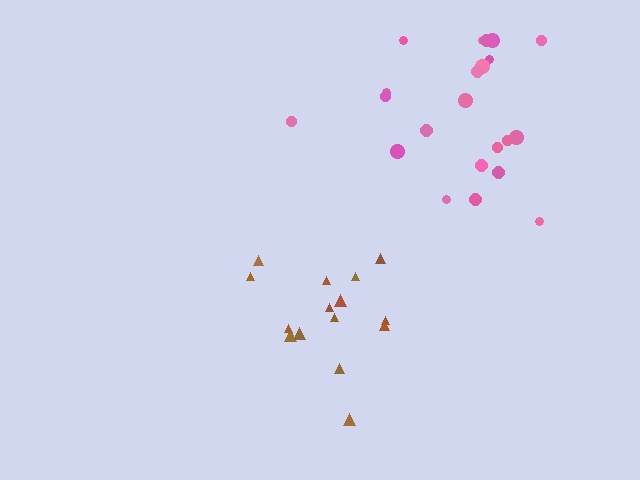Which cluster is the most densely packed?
Brown.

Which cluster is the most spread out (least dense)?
Pink.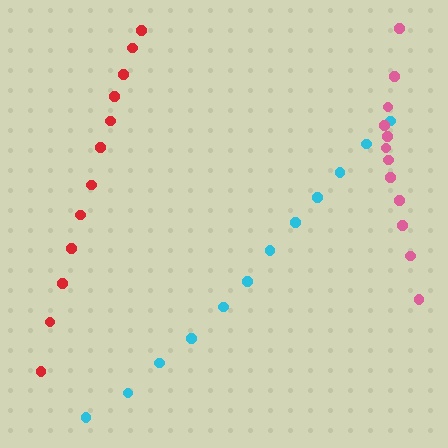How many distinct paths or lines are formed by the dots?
There are 3 distinct paths.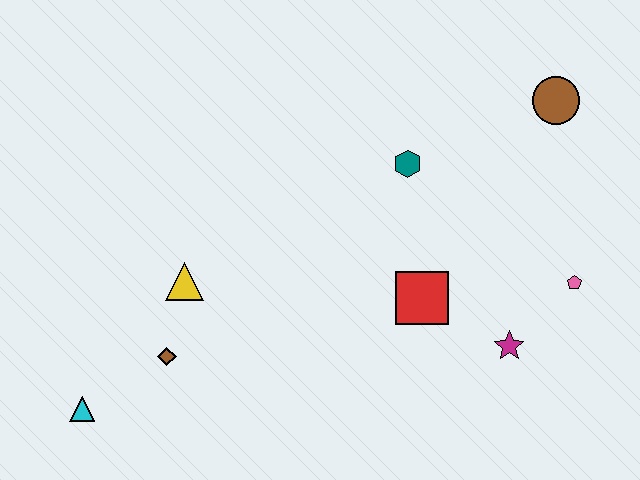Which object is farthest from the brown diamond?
The brown circle is farthest from the brown diamond.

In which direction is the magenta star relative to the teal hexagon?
The magenta star is below the teal hexagon.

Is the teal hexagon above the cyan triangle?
Yes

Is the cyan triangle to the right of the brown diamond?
No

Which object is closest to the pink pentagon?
The magenta star is closest to the pink pentagon.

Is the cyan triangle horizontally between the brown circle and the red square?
No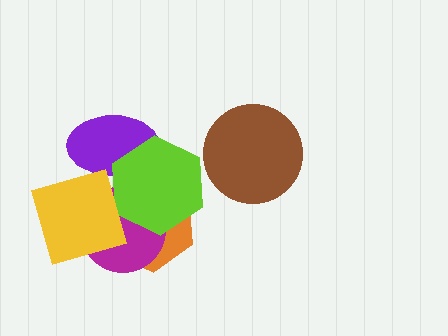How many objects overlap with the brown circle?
0 objects overlap with the brown circle.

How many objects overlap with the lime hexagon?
3 objects overlap with the lime hexagon.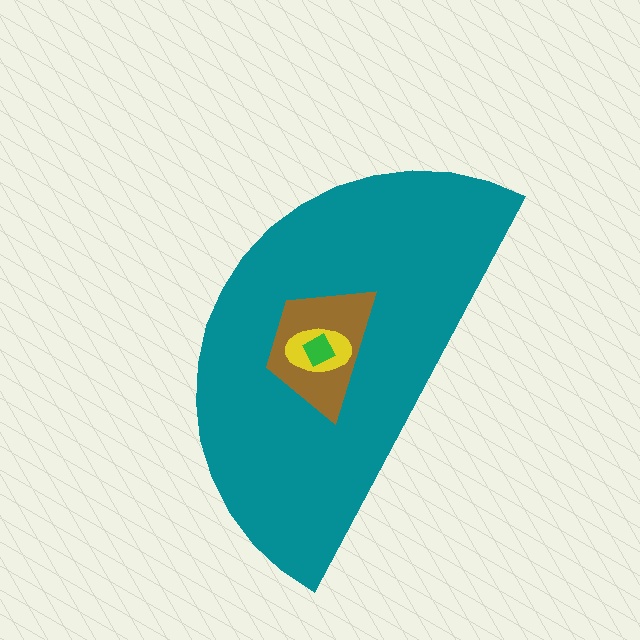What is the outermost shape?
The teal semicircle.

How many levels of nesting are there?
4.